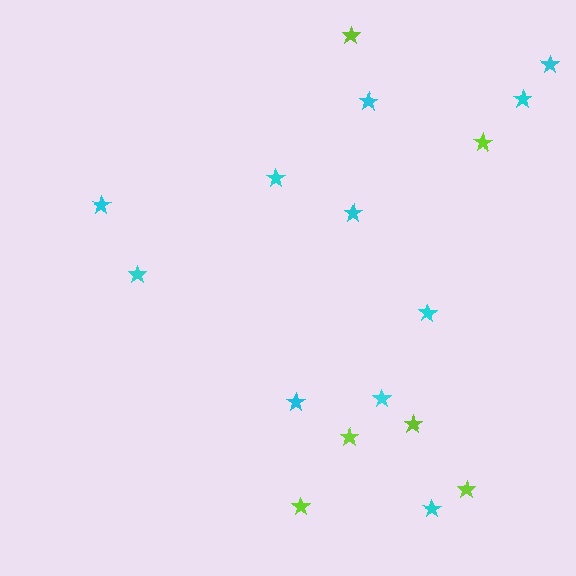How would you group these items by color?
There are 2 groups: one group of lime stars (6) and one group of cyan stars (11).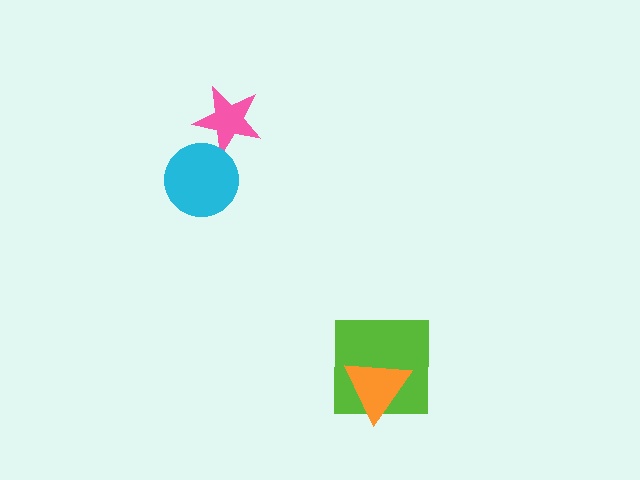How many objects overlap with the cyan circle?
1 object overlaps with the cyan circle.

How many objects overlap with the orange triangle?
1 object overlaps with the orange triangle.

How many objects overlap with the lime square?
1 object overlaps with the lime square.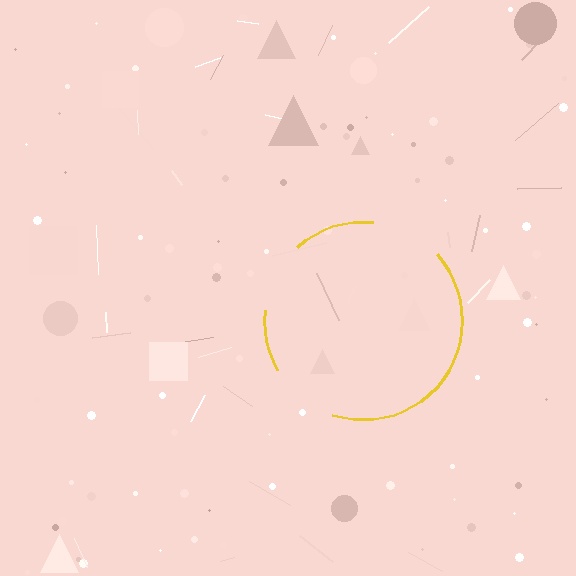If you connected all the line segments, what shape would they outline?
They would outline a circle.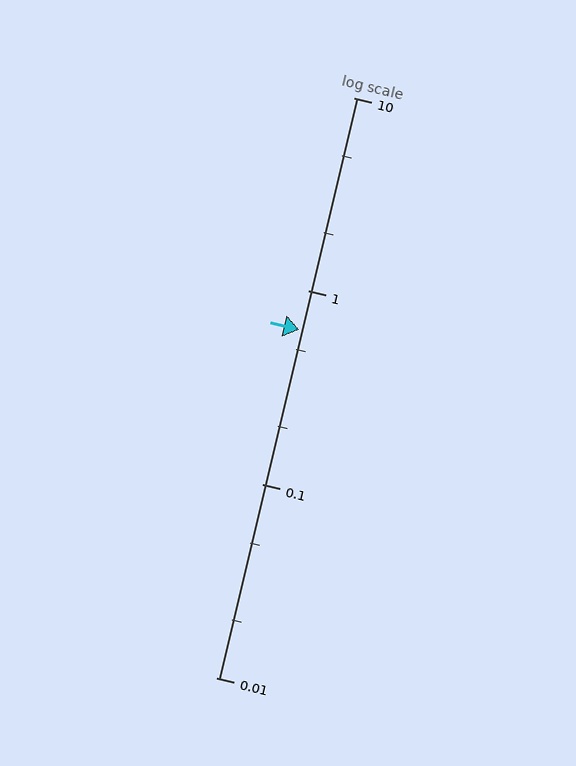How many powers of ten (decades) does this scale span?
The scale spans 3 decades, from 0.01 to 10.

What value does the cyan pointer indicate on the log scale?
The pointer indicates approximately 0.63.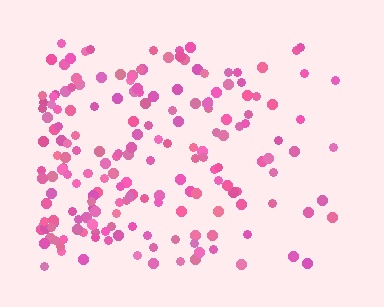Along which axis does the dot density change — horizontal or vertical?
Horizontal.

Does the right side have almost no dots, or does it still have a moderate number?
Still a moderate number, just noticeably fewer than the left.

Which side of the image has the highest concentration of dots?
The left.